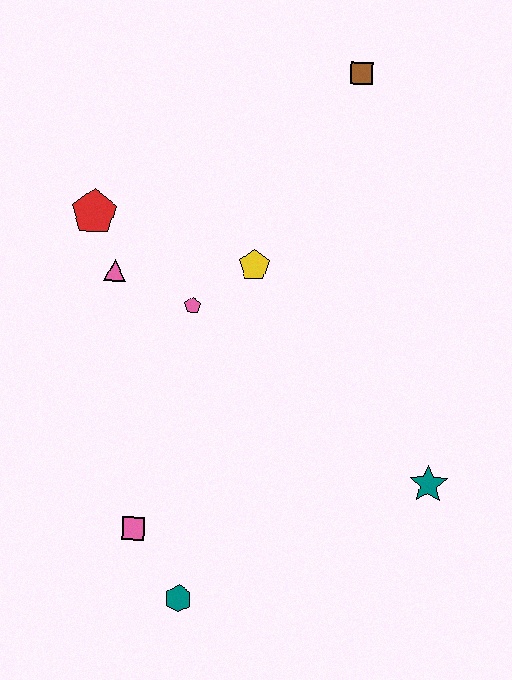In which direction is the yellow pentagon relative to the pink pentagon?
The yellow pentagon is to the right of the pink pentagon.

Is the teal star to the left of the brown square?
No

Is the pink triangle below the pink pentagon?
No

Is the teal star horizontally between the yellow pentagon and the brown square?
No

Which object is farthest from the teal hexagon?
The brown square is farthest from the teal hexagon.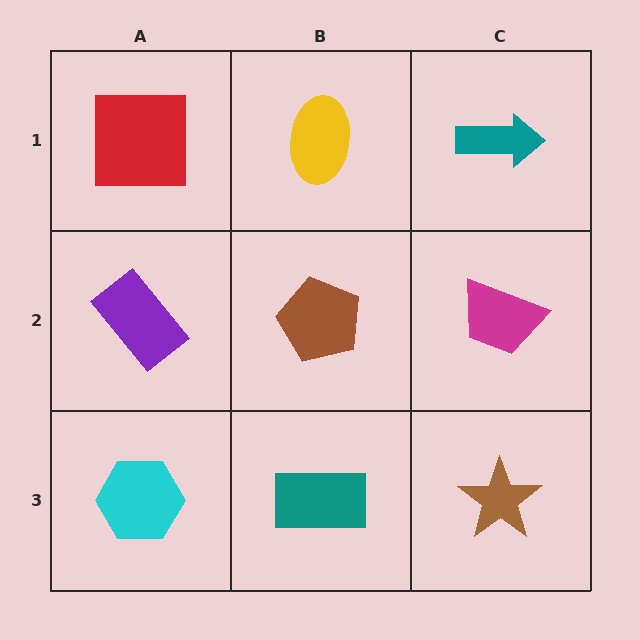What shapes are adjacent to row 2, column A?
A red square (row 1, column A), a cyan hexagon (row 3, column A), a brown pentagon (row 2, column B).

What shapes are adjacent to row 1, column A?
A purple rectangle (row 2, column A), a yellow ellipse (row 1, column B).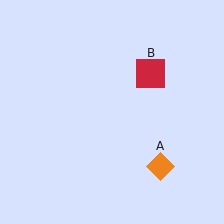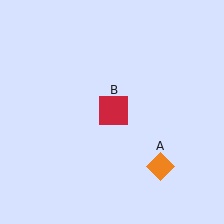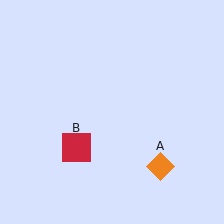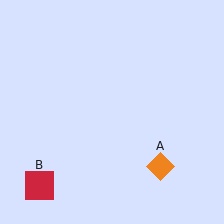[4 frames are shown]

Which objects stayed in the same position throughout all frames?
Orange diamond (object A) remained stationary.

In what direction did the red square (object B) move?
The red square (object B) moved down and to the left.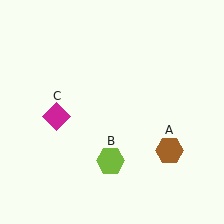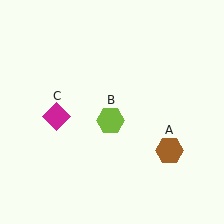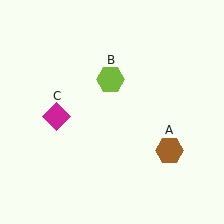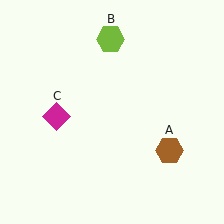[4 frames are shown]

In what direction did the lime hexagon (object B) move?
The lime hexagon (object B) moved up.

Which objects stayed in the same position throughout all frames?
Brown hexagon (object A) and magenta diamond (object C) remained stationary.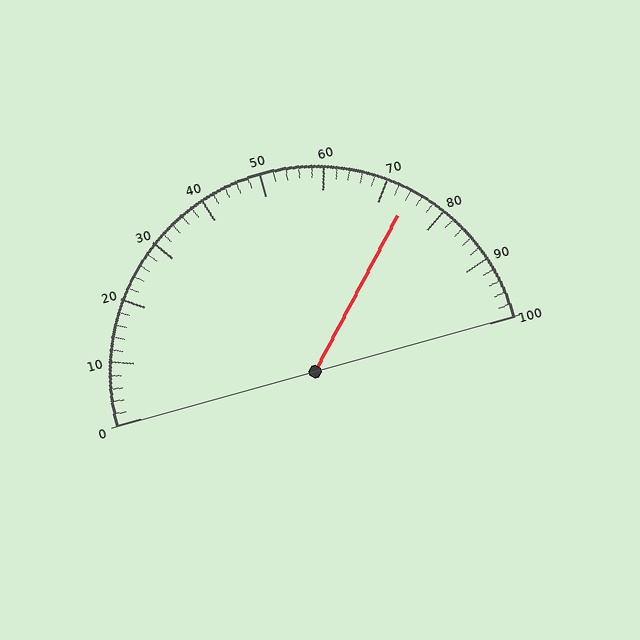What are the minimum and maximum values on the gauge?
The gauge ranges from 0 to 100.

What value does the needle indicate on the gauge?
The needle indicates approximately 74.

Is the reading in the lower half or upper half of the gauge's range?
The reading is in the upper half of the range (0 to 100).